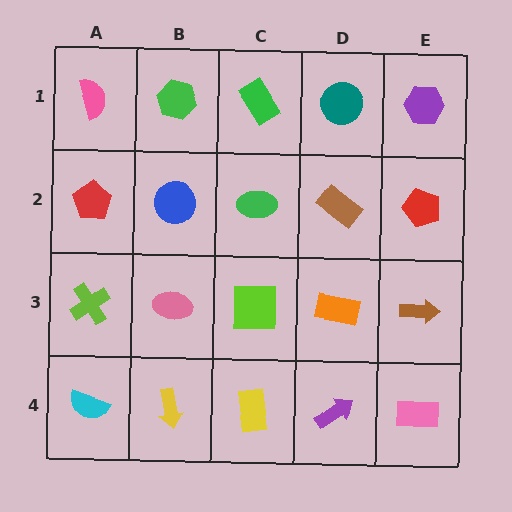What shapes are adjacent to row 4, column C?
A lime square (row 3, column C), a yellow arrow (row 4, column B), a purple arrow (row 4, column D).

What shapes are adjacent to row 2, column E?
A purple hexagon (row 1, column E), a brown arrow (row 3, column E), a brown rectangle (row 2, column D).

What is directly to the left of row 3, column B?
A lime cross.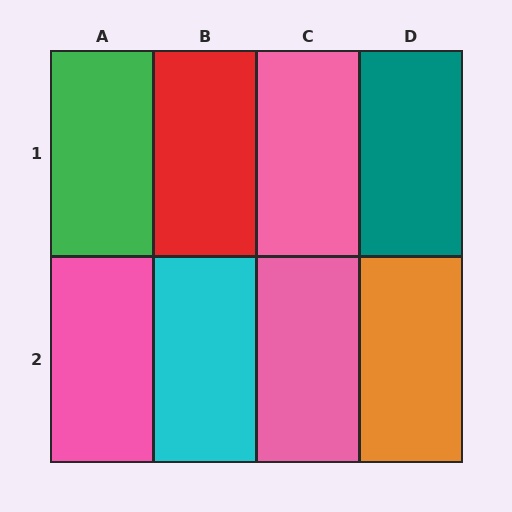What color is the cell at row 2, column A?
Pink.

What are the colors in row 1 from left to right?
Green, red, pink, teal.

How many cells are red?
1 cell is red.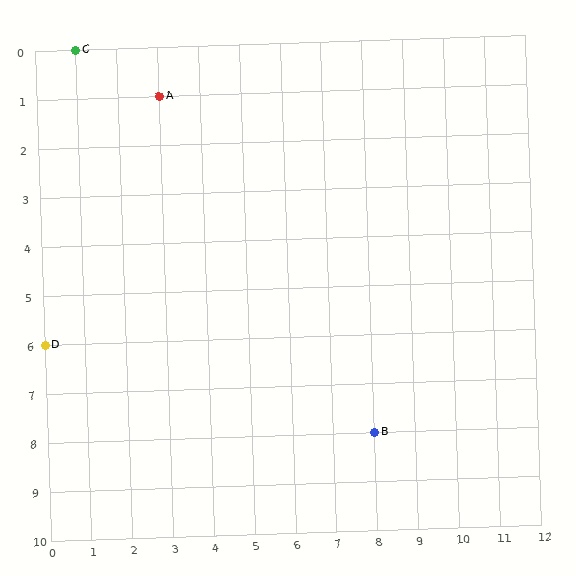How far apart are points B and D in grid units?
Points B and D are 8 columns and 2 rows apart (about 8.2 grid units diagonally).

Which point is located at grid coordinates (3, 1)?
Point A is at (3, 1).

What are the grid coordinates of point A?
Point A is at grid coordinates (3, 1).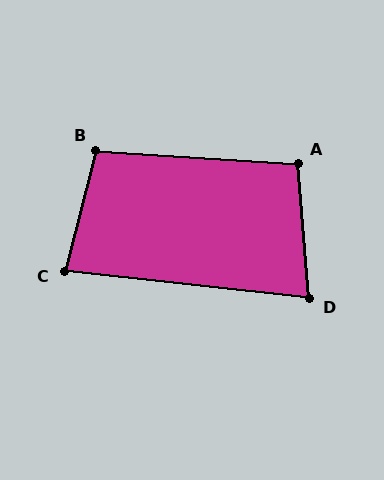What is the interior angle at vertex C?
Approximately 82 degrees (acute).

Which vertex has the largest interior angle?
B, at approximately 101 degrees.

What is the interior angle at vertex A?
Approximately 98 degrees (obtuse).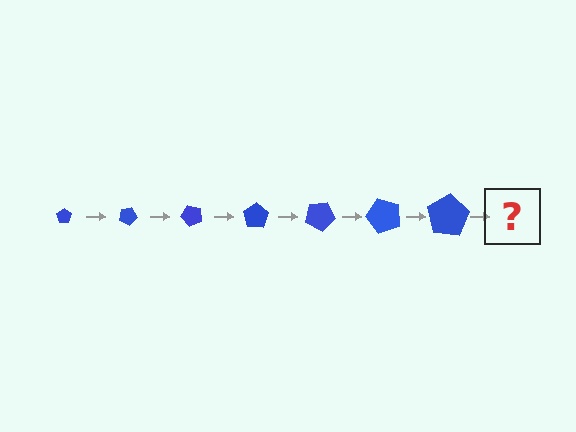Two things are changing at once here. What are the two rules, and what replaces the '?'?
The two rules are that the pentagon grows larger each step and it rotates 25 degrees each step. The '?' should be a pentagon, larger than the previous one and rotated 175 degrees from the start.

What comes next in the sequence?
The next element should be a pentagon, larger than the previous one and rotated 175 degrees from the start.